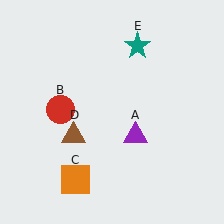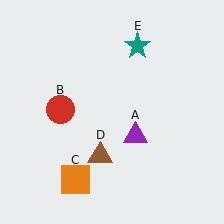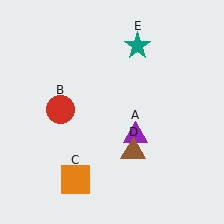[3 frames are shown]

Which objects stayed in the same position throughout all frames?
Purple triangle (object A) and red circle (object B) and orange square (object C) and teal star (object E) remained stationary.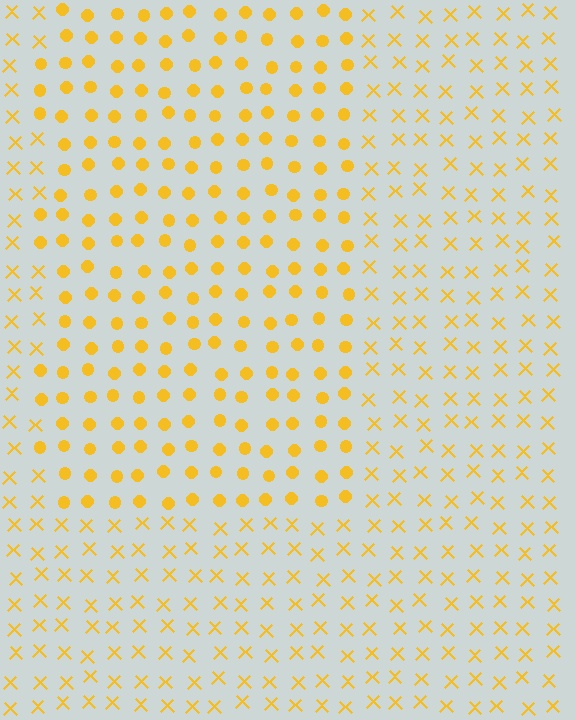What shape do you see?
I see a rectangle.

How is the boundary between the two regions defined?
The boundary is defined by a change in element shape: circles inside vs. X marks outside. All elements share the same color and spacing.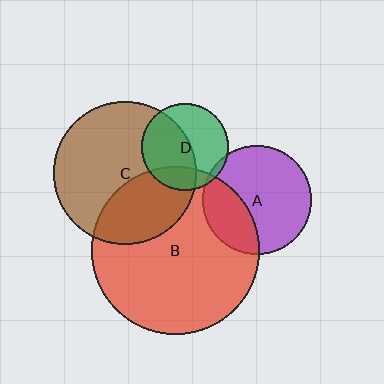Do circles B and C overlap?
Yes.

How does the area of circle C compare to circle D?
Approximately 2.7 times.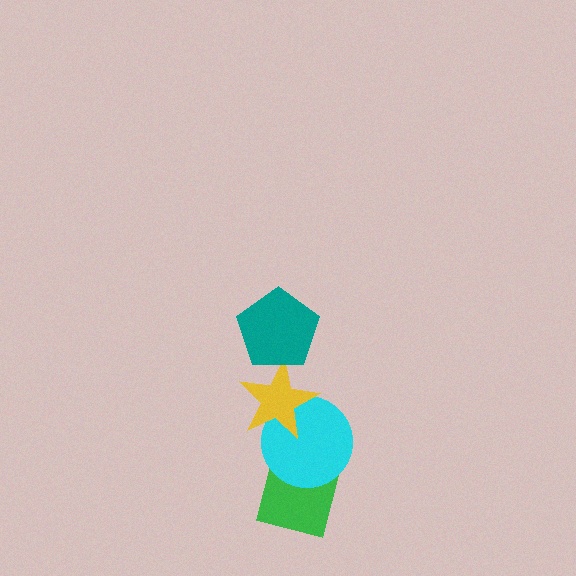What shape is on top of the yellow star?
The teal pentagon is on top of the yellow star.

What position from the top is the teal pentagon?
The teal pentagon is 1st from the top.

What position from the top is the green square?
The green square is 4th from the top.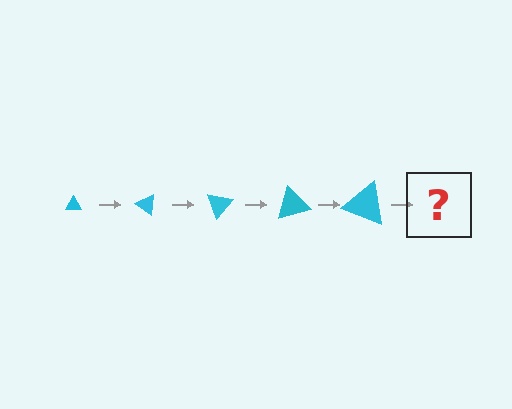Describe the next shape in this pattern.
It should be a triangle, larger than the previous one and rotated 175 degrees from the start.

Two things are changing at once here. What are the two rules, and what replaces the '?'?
The two rules are that the triangle grows larger each step and it rotates 35 degrees each step. The '?' should be a triangle, larger than the previous one and rotated 175 degrees from the start.